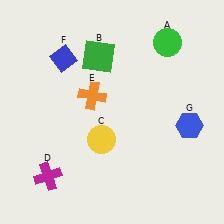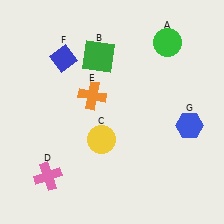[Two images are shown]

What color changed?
The cross (D) changed from magenta in Image 1 to pink in Image 2.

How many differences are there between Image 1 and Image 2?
There is 1 difference between the two images.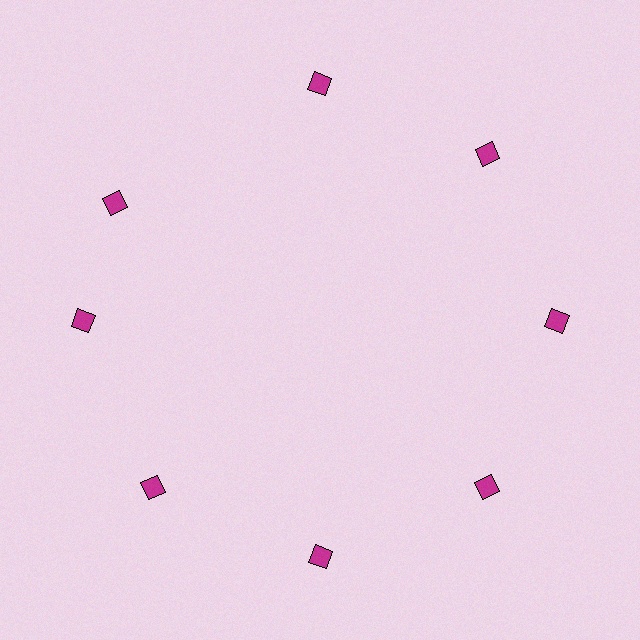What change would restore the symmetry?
The symmetry would be restored by rotating it back into even spacing with its neighbors so that all 8 diamonds sit at equal angles and equal distance from the center.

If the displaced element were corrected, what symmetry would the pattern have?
It would have 8-fold rotational symmetry — the pattern would map onto itself every 45 degrees.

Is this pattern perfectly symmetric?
No. The 8 magenta diamonds are arranged in a ring, but one element near the 10 o'clock position is rotated out of alignment along the ring, breaking the 8-fold rotational symmetry.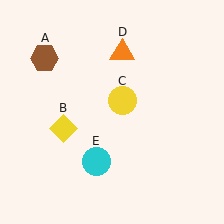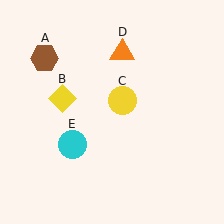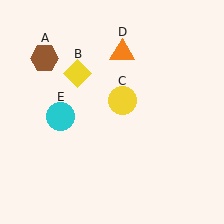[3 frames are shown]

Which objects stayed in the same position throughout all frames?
Brown hexagon (object A) and yellow circle (object C) and orange triangle (object D) remained stationary.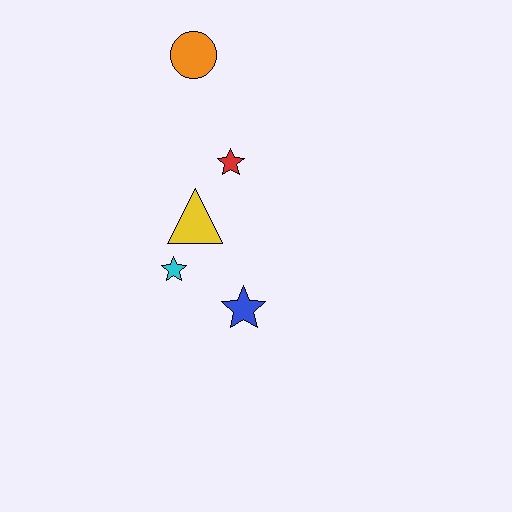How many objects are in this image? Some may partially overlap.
There are 5 objects.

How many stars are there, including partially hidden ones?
There are 3 stars.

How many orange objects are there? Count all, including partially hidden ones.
There is 1 orange object.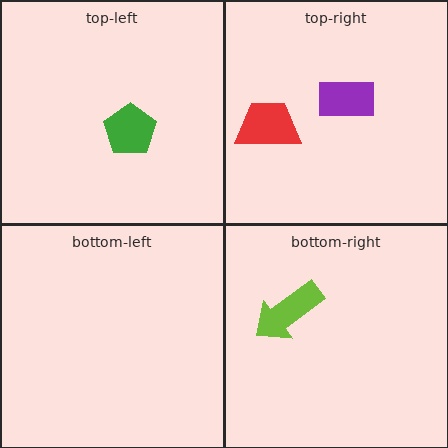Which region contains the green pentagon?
The top-left region.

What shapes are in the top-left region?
The green pentagon.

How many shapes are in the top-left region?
1.